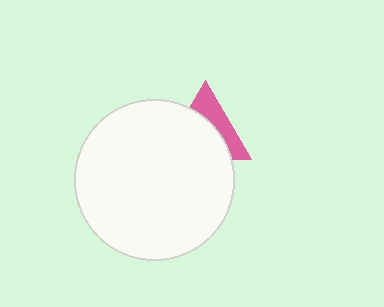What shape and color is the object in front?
The object in front is a white circle.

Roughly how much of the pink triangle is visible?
A small part of it is visible (roughly 39%).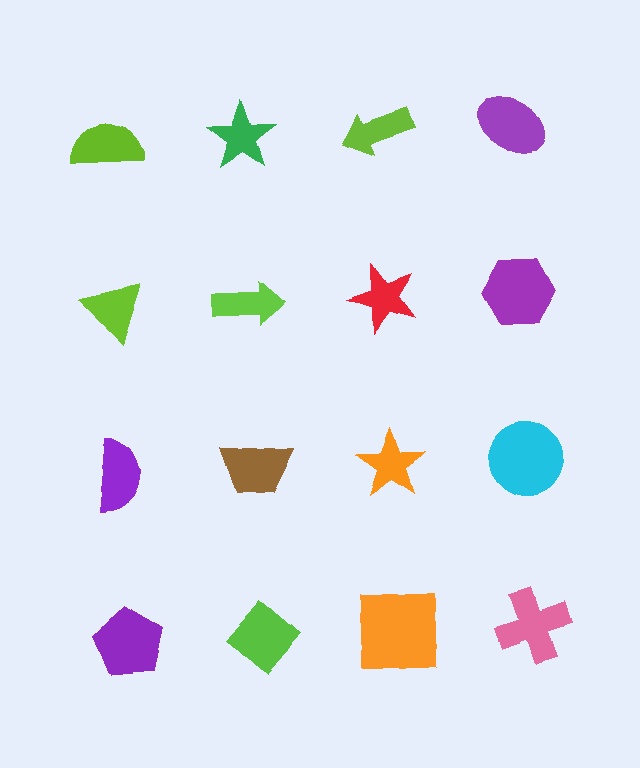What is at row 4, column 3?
An orange square.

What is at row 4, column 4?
A pink cross.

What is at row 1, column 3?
A lime arrow.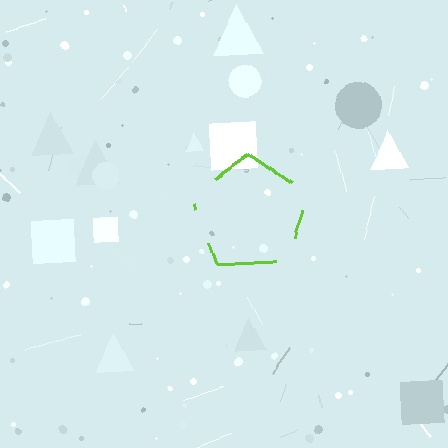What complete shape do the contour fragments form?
The contour fragments form a pentagon.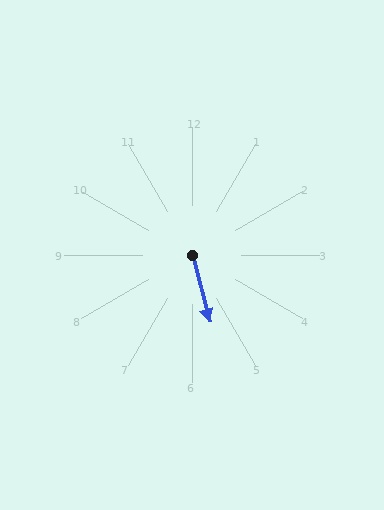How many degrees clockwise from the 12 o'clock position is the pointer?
Approximately 165 degrees.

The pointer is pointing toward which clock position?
Roughly 6 o'clock.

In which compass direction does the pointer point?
South.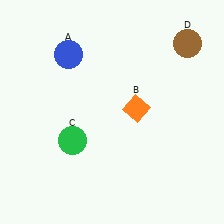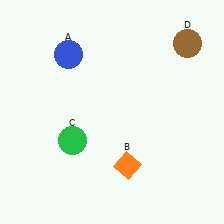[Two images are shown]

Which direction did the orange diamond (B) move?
The orange diamond (B) moved down.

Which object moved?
The orange diamond (B) moved down.